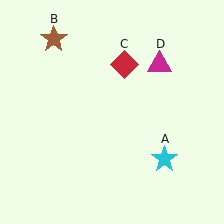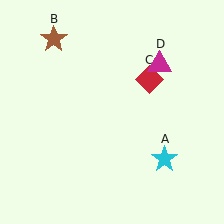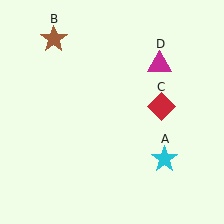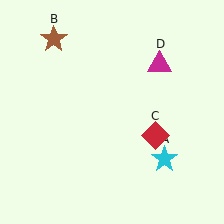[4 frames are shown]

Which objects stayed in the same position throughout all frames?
Cyan star (object A) and brown star (object B) and magenta triangle (object D) remained stationary.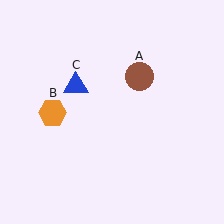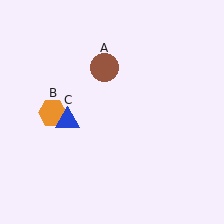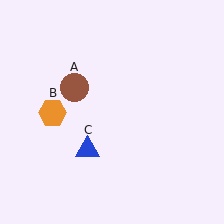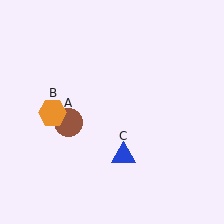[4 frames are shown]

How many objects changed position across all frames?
2 objects changed position: brown circle (object A), blue triangle (object C).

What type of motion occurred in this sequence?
The brown circle (object A), blue triangle (object C) rotated counterclockwise around the center of the scene.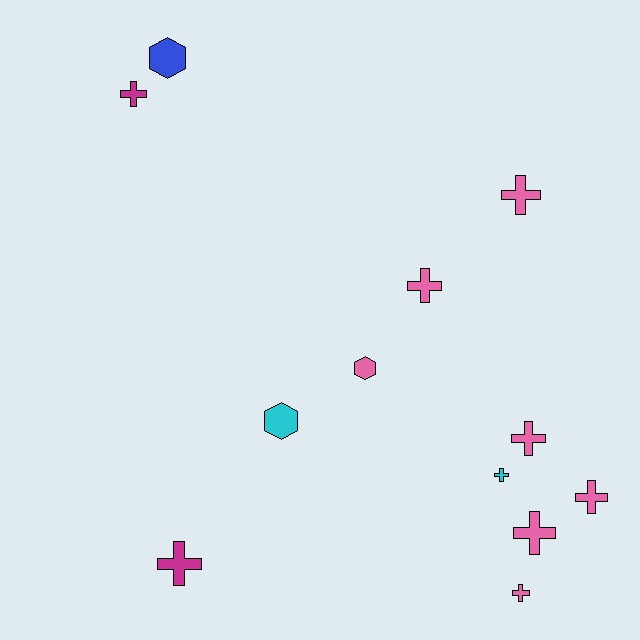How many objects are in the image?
There are 12 objects.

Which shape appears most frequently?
Cross, with 9 objects.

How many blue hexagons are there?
There is 1 blue hexagon.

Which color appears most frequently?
Pink, with 7 objects.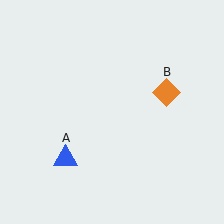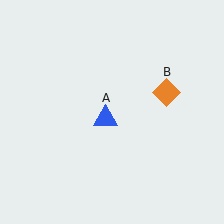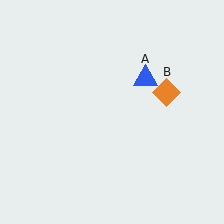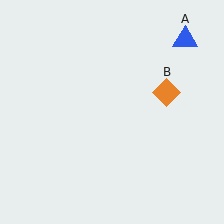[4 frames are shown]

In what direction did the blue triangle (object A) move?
The blue triangle (object A) moved up and to the right.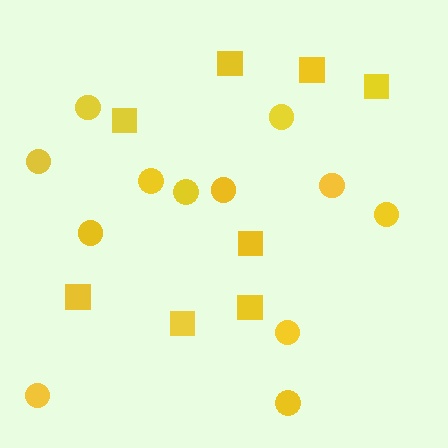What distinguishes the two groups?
There are 2 groups: one group of squares (8) and one group of circles (12).